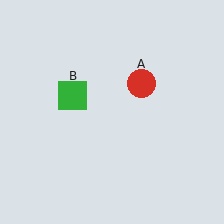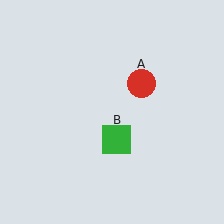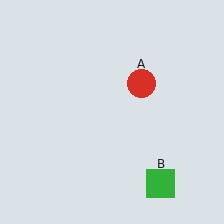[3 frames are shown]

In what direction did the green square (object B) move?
The green square (object B) moved down and to the right.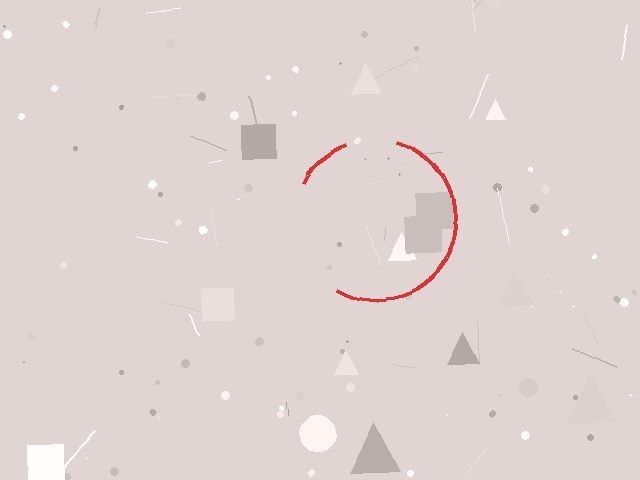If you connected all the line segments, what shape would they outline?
They would outline a circle.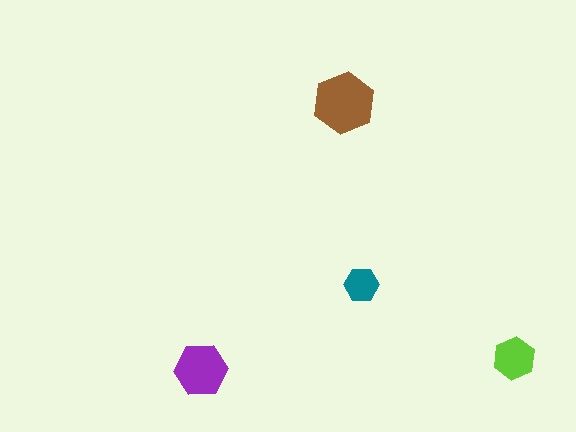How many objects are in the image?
There are 4 objects in the image.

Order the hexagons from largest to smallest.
the brown one, the purple one, the lime one, the teal one.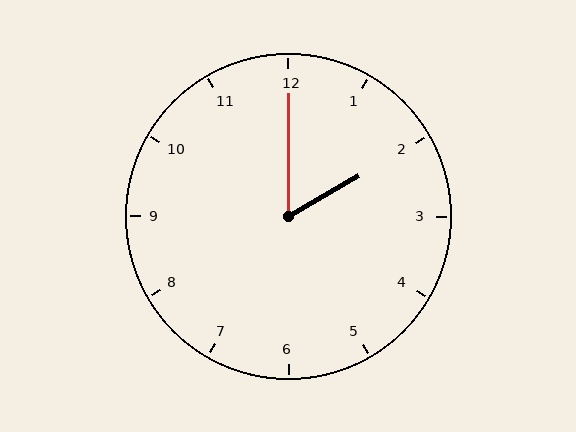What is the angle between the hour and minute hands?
Approximately 60 degrees.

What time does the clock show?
2:00.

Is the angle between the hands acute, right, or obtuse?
It is acute.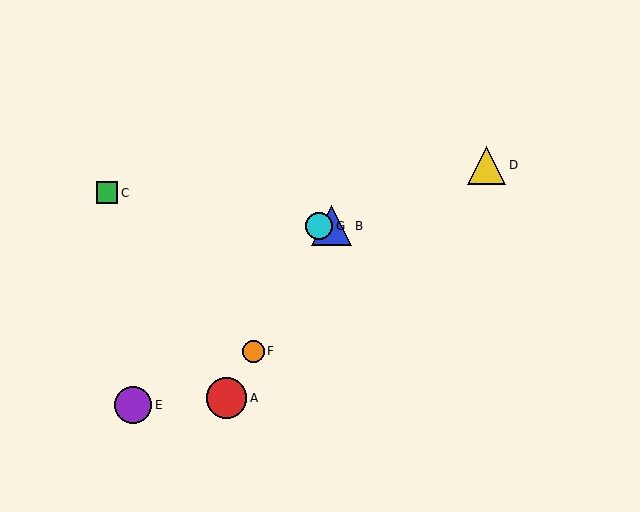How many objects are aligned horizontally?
2 objects (B, G) are aligned horizontally.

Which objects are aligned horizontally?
Objects B, G are aligned horizontally.